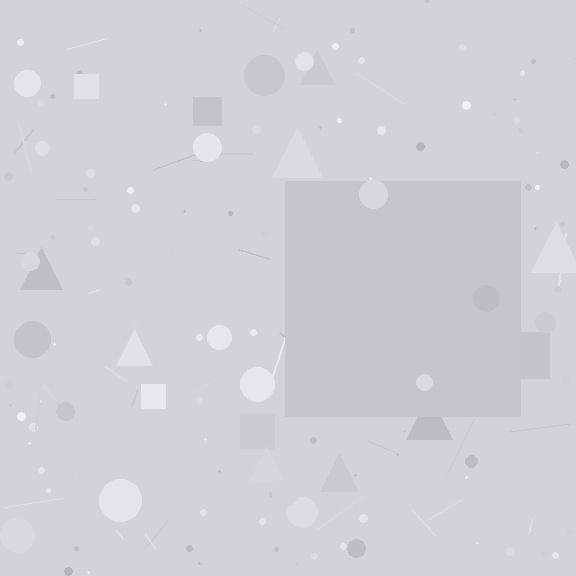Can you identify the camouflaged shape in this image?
The camouflaged shape is a square.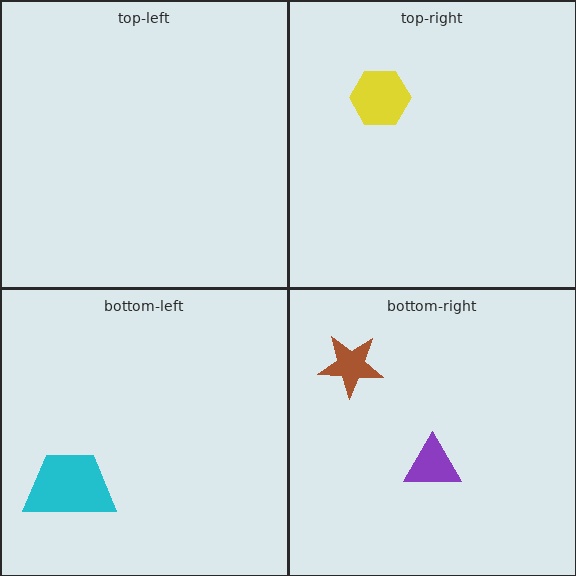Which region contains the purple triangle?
The bottom-right region.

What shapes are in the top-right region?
The yellow hexagon.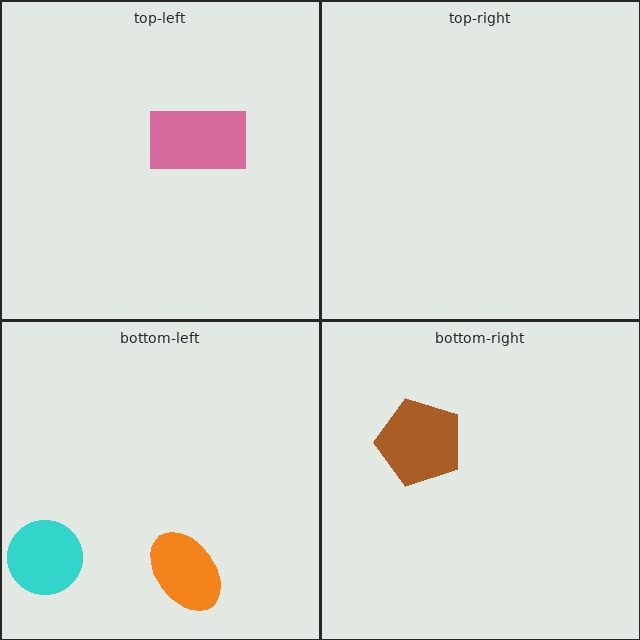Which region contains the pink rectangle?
The top-left region.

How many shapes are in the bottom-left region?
2.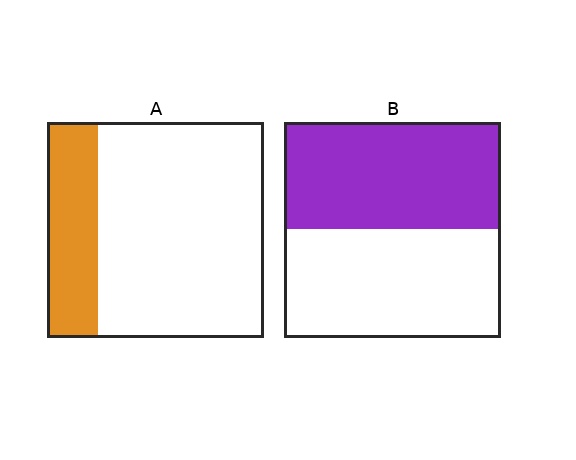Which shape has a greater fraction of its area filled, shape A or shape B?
Shape B.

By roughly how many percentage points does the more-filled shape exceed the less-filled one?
By roughly 25 percentage points (B over A).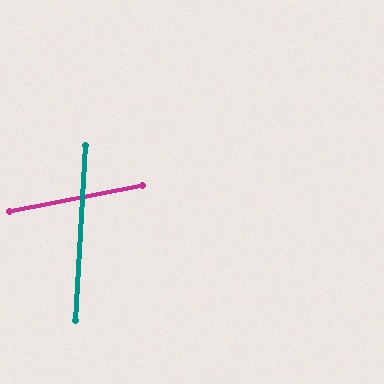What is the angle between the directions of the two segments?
Approximately 76 degrees.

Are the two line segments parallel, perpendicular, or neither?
Neither parallel nor perpendicular — they differ by about 76°.